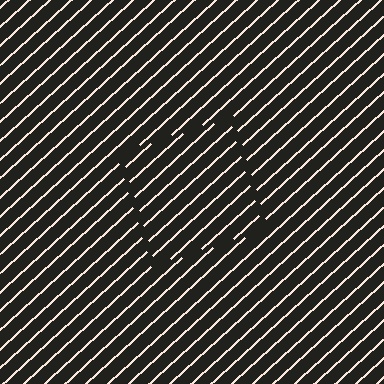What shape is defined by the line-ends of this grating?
An illusory square. The interior of the shape contains the same grating, shifted by half a period — the contour is defined by the phase discontinuity where line-ends from the inner and outer gratings abut.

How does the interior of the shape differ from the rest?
The interior of the shape contains the same grating, shifted by half a period — the contour is defined by the phase discontinuity where line-ends from the inner and outer gratings abut.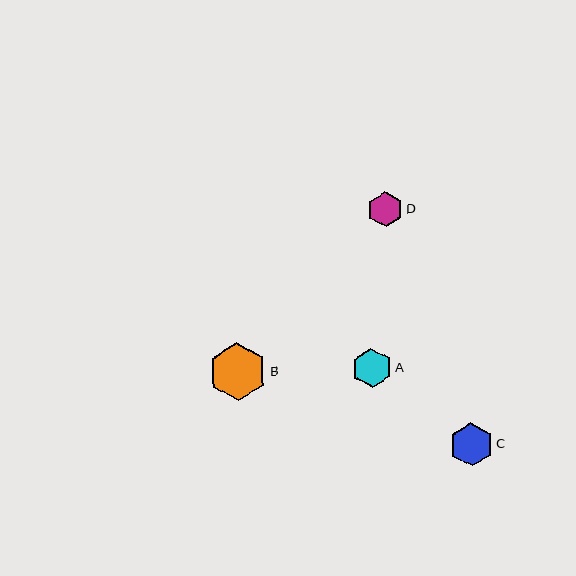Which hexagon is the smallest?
Hexagon D is the smallest with a size of approximately 35 pixels.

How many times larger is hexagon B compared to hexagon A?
Hexagon B is approximately 1.5 times the size of hexagon A.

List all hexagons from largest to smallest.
From largest to smallest: B, C, A, D.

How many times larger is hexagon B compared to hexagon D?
Hexagon B is approximately 1.6 times the size of hexagon D.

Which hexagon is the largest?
Hexagon B is the largest with a size of approximately 58 pixels.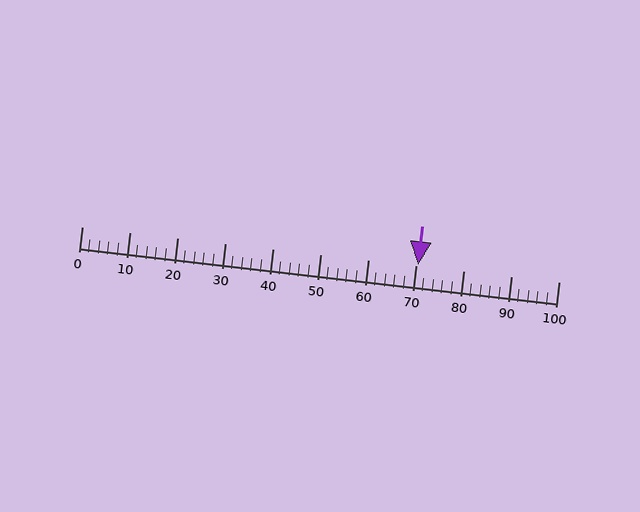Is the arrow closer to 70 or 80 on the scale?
The arrow is closer to 70.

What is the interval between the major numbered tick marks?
The major tick marks are spaced 10 units apart.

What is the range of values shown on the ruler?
The ruler shows values from 0 to 100.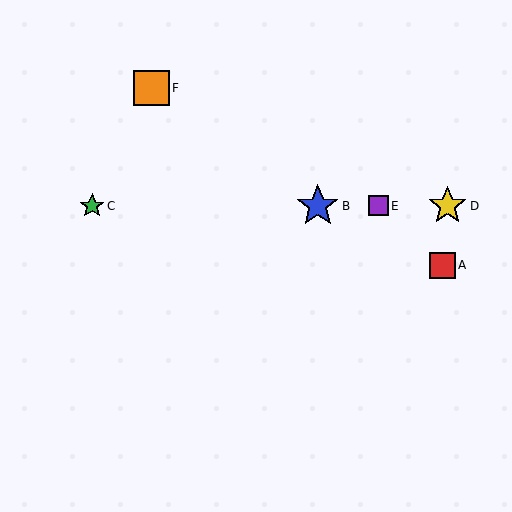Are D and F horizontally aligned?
No, D is at y≈206 and F is at y≈88.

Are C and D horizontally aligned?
Yes, both are at y≈206.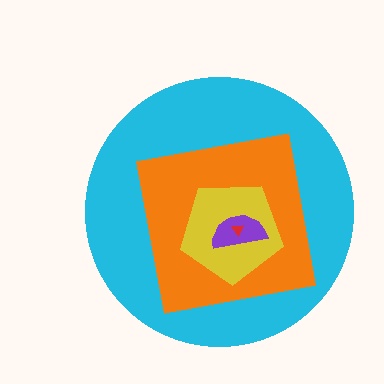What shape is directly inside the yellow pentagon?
The purple semicircle.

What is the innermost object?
The red triangle.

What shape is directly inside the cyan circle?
The orange square.